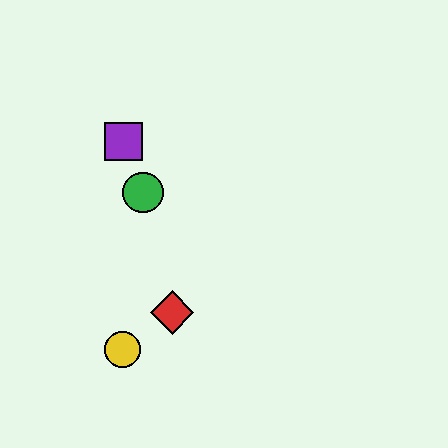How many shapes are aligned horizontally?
2 shapes (the blue diamond, the green circle) are aligned horizontally.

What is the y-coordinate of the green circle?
The green circle is at y≈192.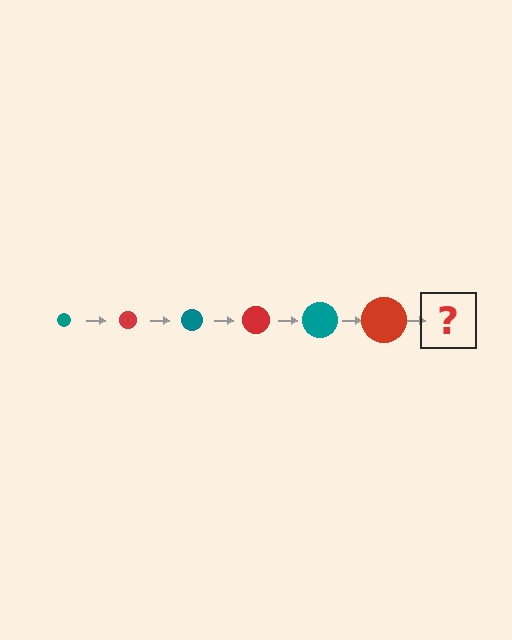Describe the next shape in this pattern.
It should be a teal circle, larger than the previous one.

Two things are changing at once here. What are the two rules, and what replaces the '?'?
The two rules are that the circle grows larger each step and the color cycles through teal and red. The '?' should be a teal circle, larger than the previous one.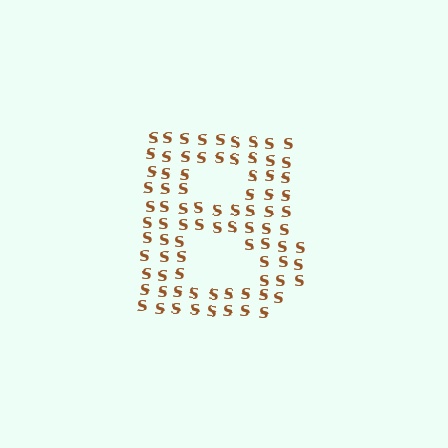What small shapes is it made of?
It is made of small letter S's.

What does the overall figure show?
The overall figure shows the letter B.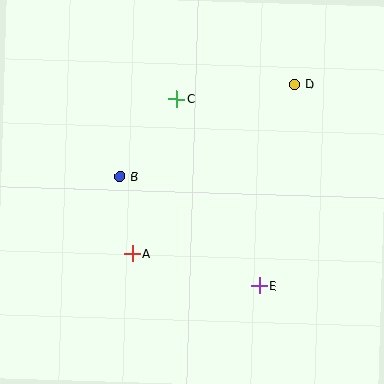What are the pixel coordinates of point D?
Point D is at (295, 84).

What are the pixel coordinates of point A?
Point A is at (132, 254).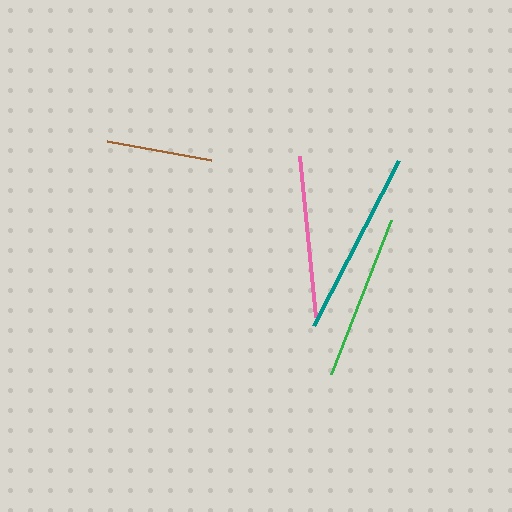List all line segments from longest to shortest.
From longest to shortest: teal, green, pink, brown.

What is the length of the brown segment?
The brown segment is approximately 105 pixels long.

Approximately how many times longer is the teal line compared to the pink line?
The teal line is approximately 1.1 times the length of the pink line.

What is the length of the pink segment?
The pink segment is approximately 162 pixels long.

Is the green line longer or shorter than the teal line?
The teal line is longer than the green line.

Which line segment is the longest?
The teal line is the longest at approximately 186 pixels.